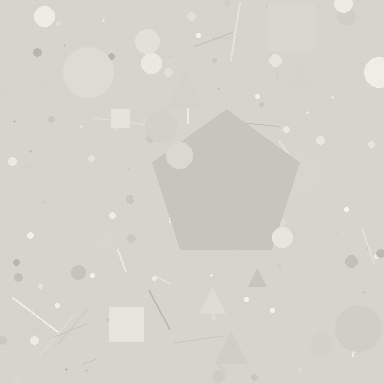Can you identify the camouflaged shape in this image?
The camouflaged shape is a pentagon.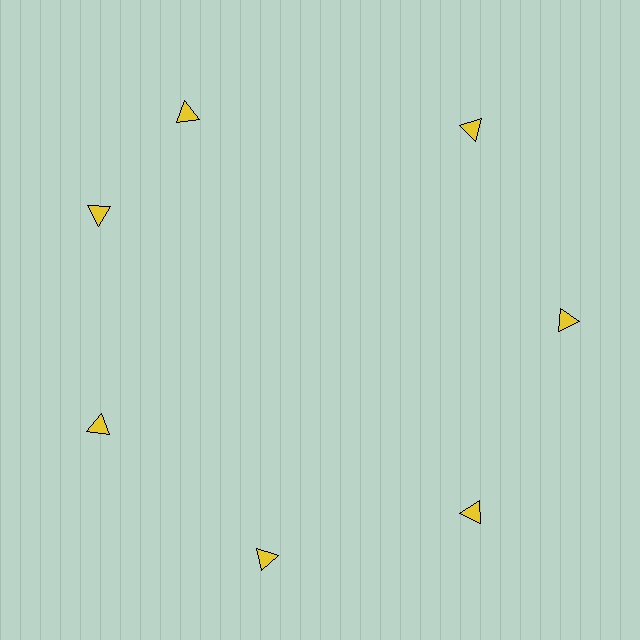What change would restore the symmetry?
The symmetry would be restored by rotating it back into even spacing with its neighbors so that all 7 triangles sit at equal angles and equal distance from the center.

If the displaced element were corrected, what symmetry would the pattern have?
It would have 7-fold rotational symmetry — the pattern would map onto itself every 51 degrees.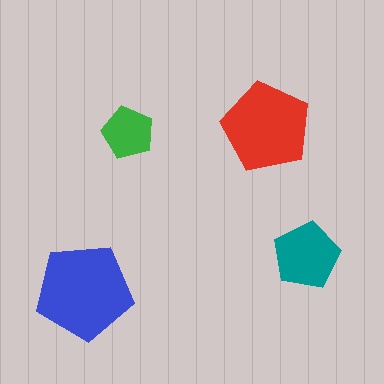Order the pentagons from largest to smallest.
the blue one, the red one, the teal one, the green one.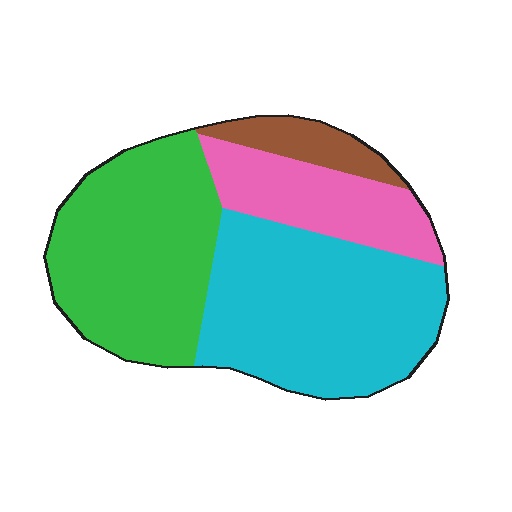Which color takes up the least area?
Brown, at roughly 5%.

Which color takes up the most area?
Cyan, at roughly 40%.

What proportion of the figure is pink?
Pink takes up about one sixth (1/6) of the figure.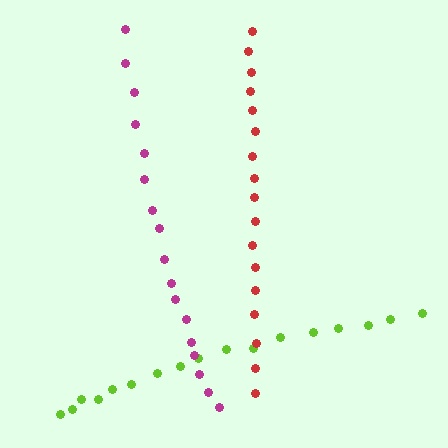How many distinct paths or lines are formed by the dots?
There are 3 distinct paths.